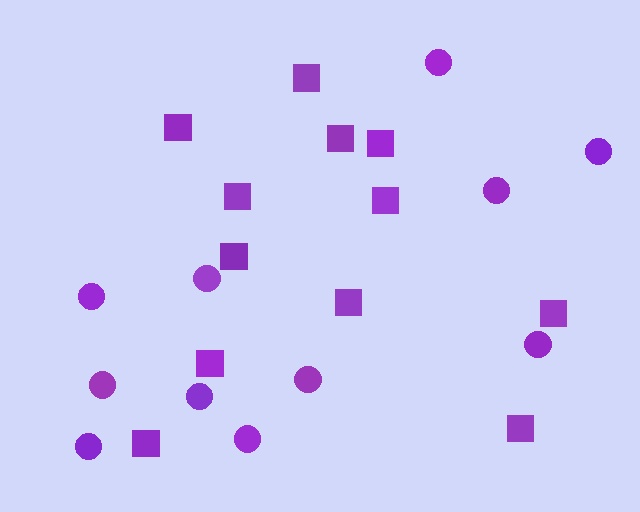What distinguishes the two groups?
There are 2 groups: one group of squares (12) and one group of circles (11).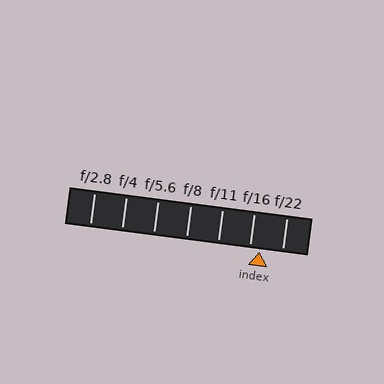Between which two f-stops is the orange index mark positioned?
The index mark is between f/16 and f/22.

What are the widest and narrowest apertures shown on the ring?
The widest aperture shown is f/2.8 and the narrowest is f/22.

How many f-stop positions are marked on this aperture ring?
There are 7 f-stop positions marked.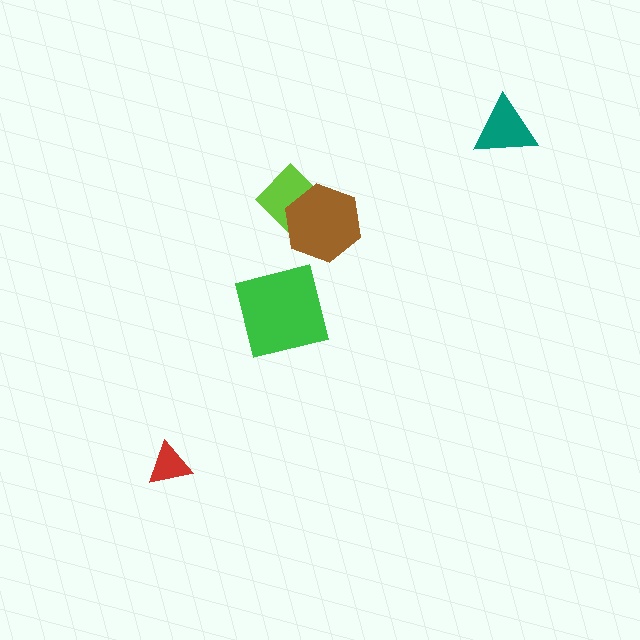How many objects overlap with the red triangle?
0 objects overlap with the red triangle.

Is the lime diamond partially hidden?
Yes, it is partially covered by another shape.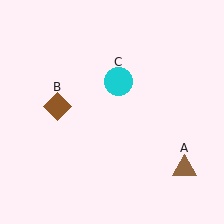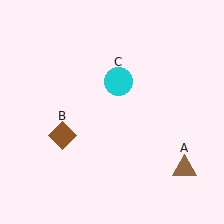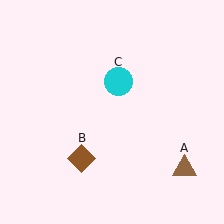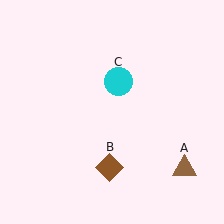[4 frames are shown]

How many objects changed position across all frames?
1 object changed position: brown diamond (object B).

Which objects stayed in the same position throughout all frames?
Brown triangle (object A) and cyan circle (object C) remained stationary.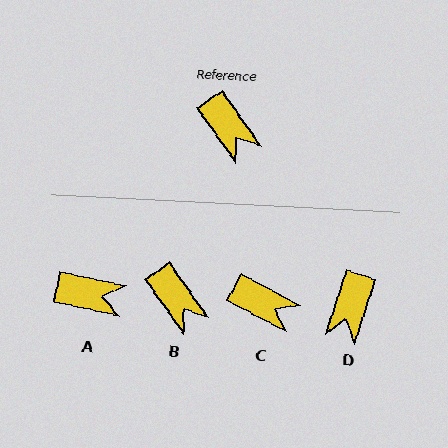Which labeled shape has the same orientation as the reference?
B.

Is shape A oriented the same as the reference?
No, it is off by about 43 degrees.